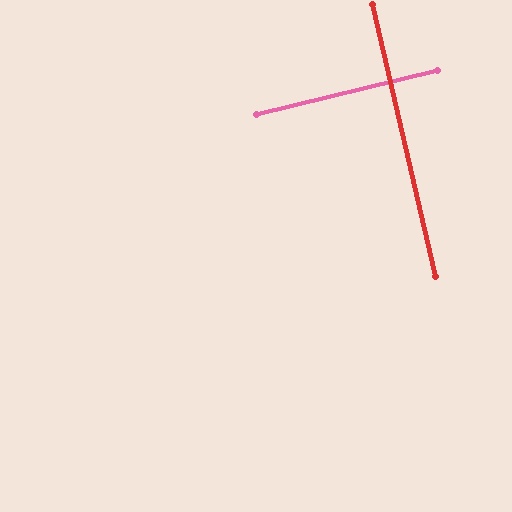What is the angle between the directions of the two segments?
Approximately 89 degrees.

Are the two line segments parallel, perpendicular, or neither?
Perpendicular — they meet at approximately 89°.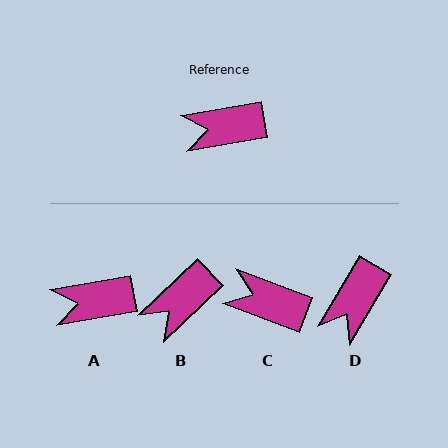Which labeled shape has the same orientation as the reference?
A.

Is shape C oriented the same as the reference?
No, it is off by about 30 degrees.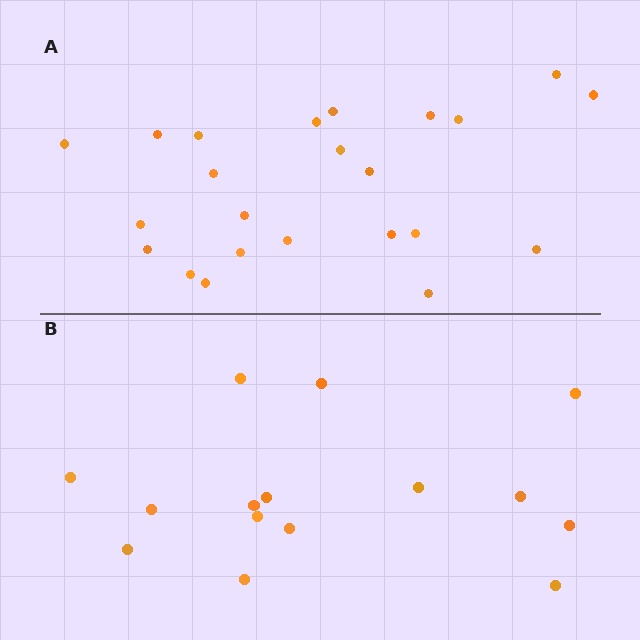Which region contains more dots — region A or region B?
Region A (the top region) has more dots.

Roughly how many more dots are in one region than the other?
Region A has roughly 8 or so more dots than region B.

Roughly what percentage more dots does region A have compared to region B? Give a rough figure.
About 55% more.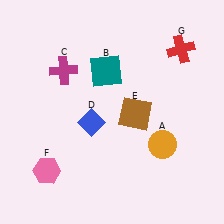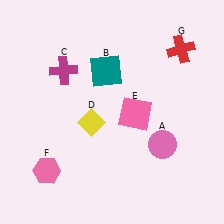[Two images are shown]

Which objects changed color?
A changed from orange to pink. D changed from blue to yellow. E changed from brown to pink.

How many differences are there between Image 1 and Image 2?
There are 3 differences between the two images.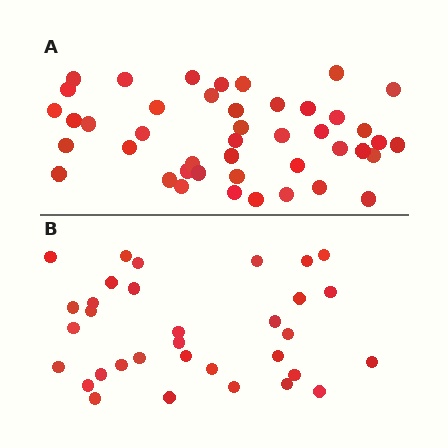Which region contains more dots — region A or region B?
Region A (the top region) has more dots.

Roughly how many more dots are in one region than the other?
Region A has roughly 12 or so more dots than region B.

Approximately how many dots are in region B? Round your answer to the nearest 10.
About 30 dots. (The exact count is 33, which rounds to 30.)